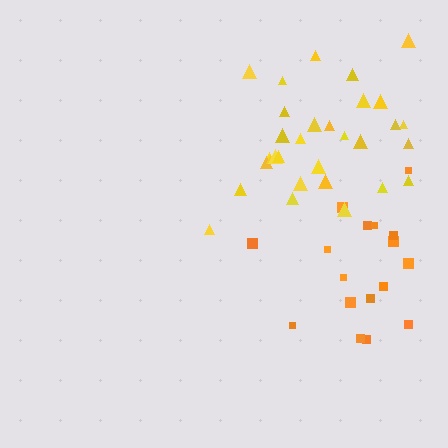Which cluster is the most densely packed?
Yellow.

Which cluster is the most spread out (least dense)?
Orange.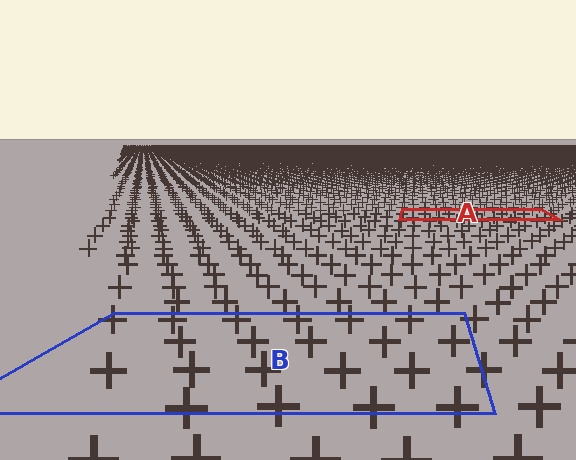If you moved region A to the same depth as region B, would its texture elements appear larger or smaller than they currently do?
They would appear larger. At a closer depth, the same texture elements are projected at a bigger on-screen size.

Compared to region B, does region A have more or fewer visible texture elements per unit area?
Region A has more texture elements per unit area — they are packed more densely because it is farther away.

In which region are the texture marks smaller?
The texture marks are smaller in region A, because it is farther away.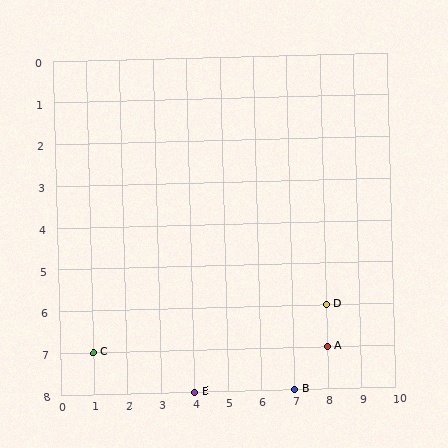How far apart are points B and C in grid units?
Points B and C are 6 columns and 1 row apart (about 6.1 grid units diagonally).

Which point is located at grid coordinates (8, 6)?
Point D is at (8, 6).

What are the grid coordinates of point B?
Point B is at grid coordinates (7, 8).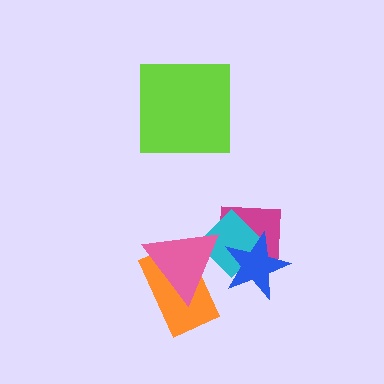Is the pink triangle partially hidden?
No, no other shape covers it.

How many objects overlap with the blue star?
2 objects overlap with the blue star.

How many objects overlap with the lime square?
0 objects overlap with the lime square.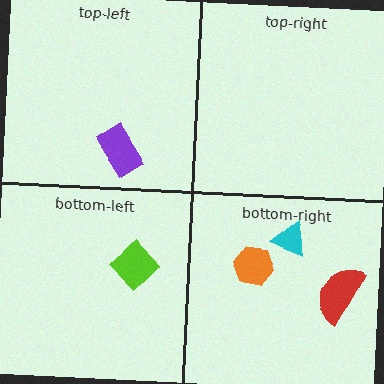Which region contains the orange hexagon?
The bottom-right region.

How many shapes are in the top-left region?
1.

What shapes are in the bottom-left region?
The lime diamond.